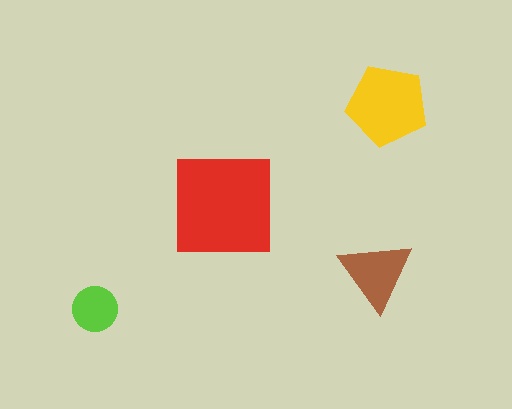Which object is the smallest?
The lime circle.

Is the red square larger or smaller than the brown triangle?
Larger.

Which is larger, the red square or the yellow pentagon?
The red square.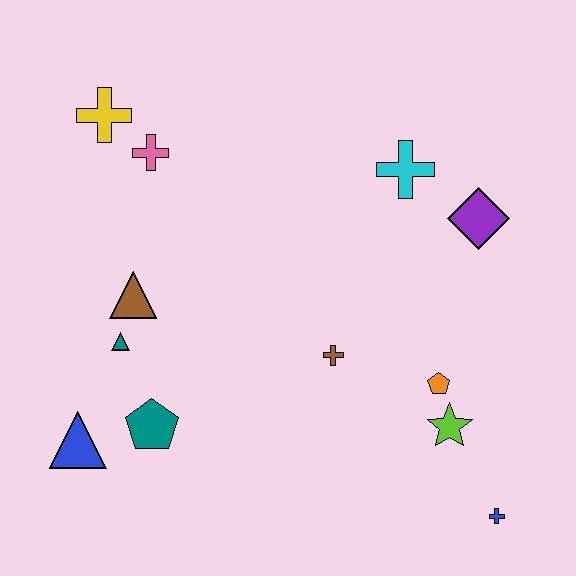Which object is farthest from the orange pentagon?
The yellow cross is farthest from the orange pentagon.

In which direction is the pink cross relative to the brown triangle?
The pink cross is above the brown triangle.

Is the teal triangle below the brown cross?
No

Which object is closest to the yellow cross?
The pink cross is closest to the yellow cross.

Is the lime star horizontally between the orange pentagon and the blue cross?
Yes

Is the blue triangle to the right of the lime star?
No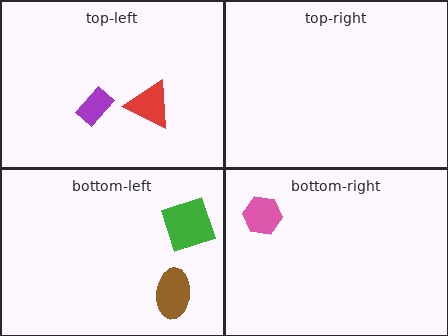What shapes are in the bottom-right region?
The pink hexagon.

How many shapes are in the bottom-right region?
1.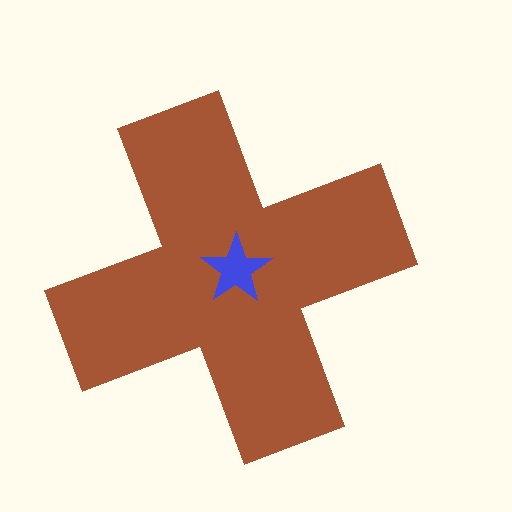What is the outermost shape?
The brown cross.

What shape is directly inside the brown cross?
The blue star.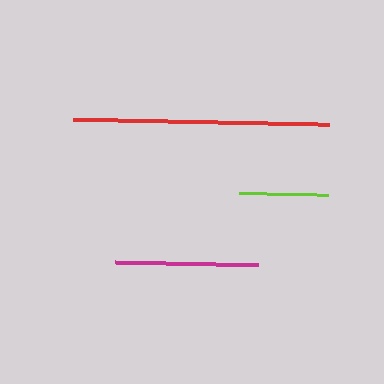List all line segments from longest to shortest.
From longest to shortest: red, magenta, lime.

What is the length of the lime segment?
The lime segment is approximately 90 pixels long.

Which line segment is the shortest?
The lime line is the shortest at approximately 90 pixels.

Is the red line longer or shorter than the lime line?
The red line is longer than the lime line.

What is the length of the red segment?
The red segment is approximately 256 pixels long.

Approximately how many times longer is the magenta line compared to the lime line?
The magenta line is approximately 1.6 times the length of the lime line.